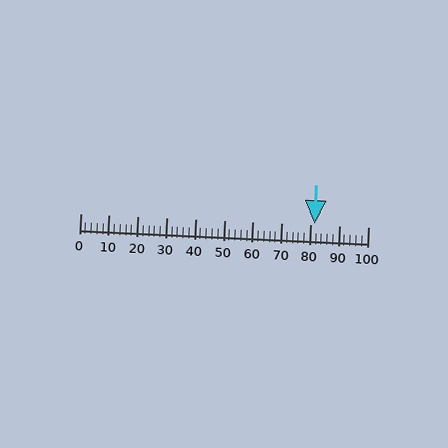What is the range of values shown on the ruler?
The ruler shows values from 0 to 100.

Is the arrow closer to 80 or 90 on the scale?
The arrow is closer to 80.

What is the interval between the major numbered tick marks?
The major tick marks are spaced 10 units apart.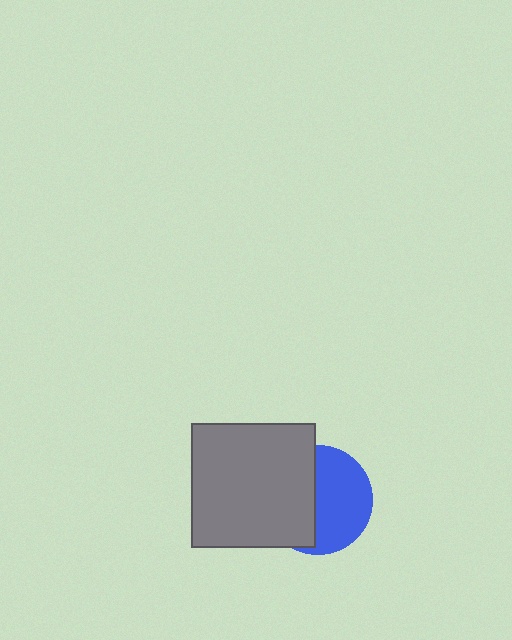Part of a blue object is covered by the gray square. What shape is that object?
It is a circle.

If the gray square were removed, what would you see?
You would see the complete blue circle.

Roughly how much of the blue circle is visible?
About half of it is visible (roughly 54%).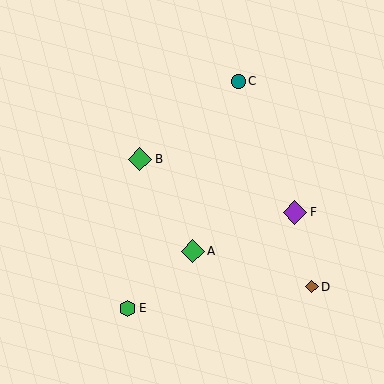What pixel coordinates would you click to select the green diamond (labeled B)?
Click at (140, 159) to select the green diamond B.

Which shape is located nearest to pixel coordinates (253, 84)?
The teal circle (labeled C) at (238, 81) is nearest to that location.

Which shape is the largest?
The purple diamond (labeled F) is the largest.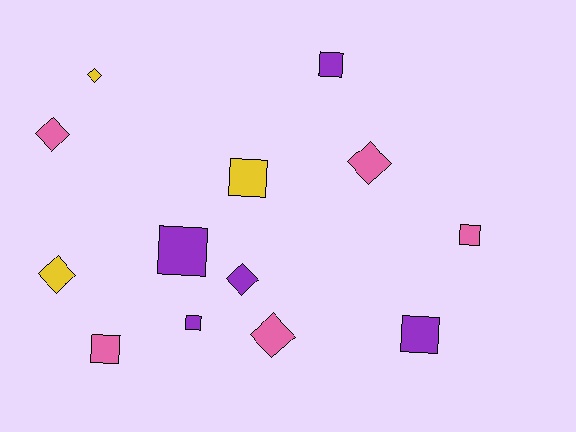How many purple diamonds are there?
There is 1 purple diamond.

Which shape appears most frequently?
Square, with 7 objects.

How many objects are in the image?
There are 13 objects.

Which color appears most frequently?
Purple, with 5 objects.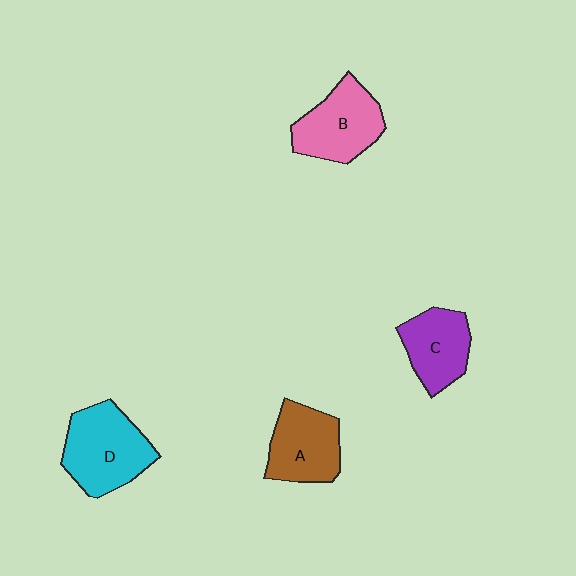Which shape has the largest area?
Shape D (cyan).